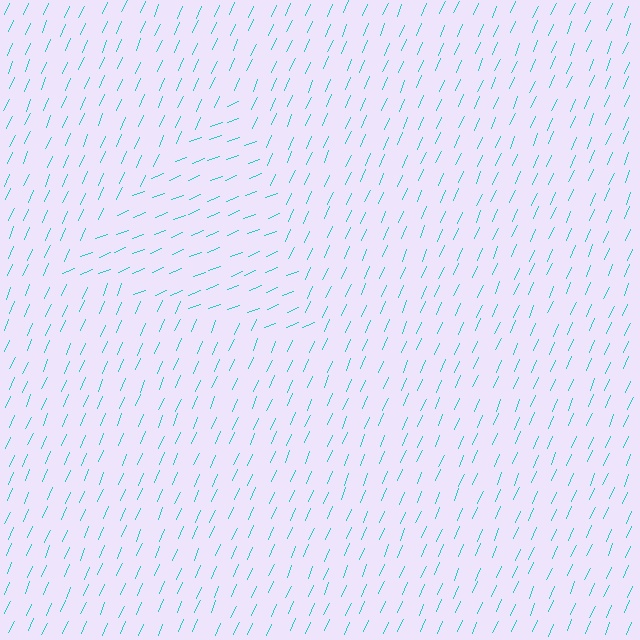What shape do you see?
I see a triangle.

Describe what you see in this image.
The image is filled with small cyan line segments. A triangle region in the image has lines oriented differently from the surrounding lines, creating a visible texture boundary.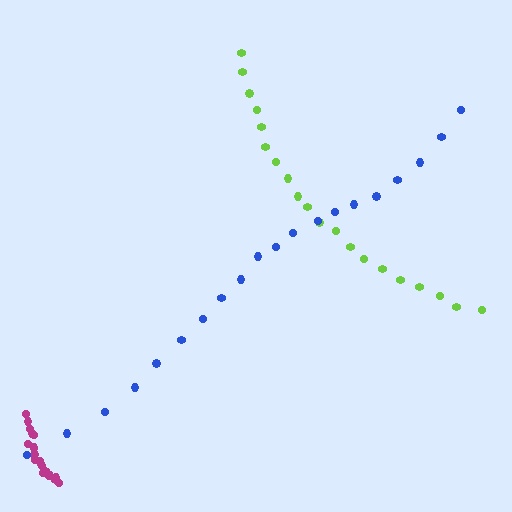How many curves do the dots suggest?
There are 3 distinct paths.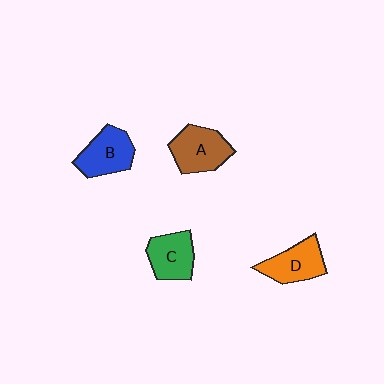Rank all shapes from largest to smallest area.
From largest to smallest: A (brown), B (blue), D (orange), C (green).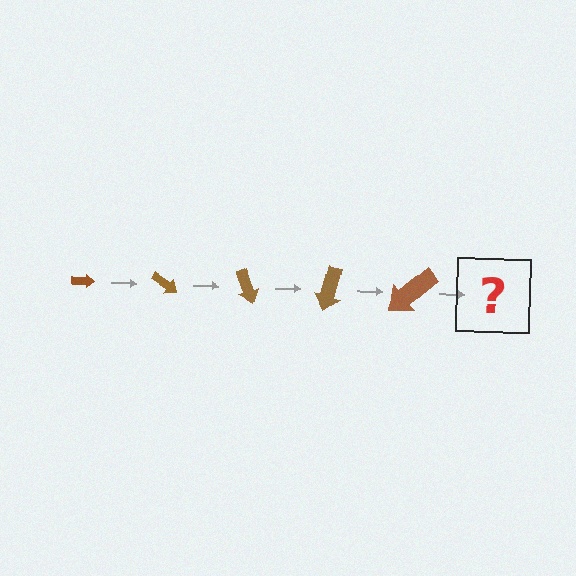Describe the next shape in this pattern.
It should be an arrow, larger than the previous one and rotated 175 degrees from the start.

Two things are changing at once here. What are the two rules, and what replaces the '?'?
The two rules are that the arrow grows larger each step and it rotates 35 degrees each step. The '?' should be an arrow, larger than the previous one and rotated 175 degrees from the start.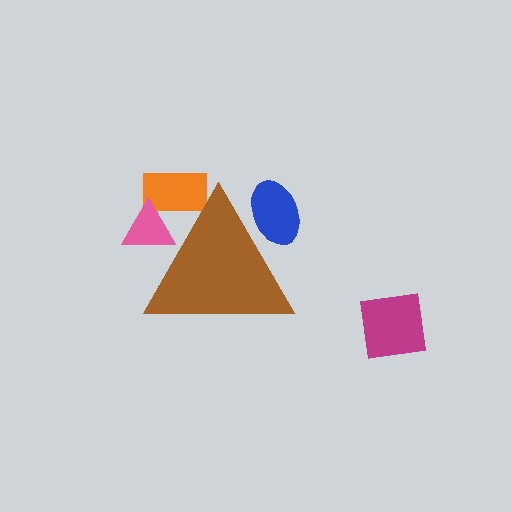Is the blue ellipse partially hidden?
Yes, the blue ellipse is partially hidden behind the brown triangle.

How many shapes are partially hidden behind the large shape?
3 shapes are partially hidden.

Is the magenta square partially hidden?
No, the magenta square is fully visible.